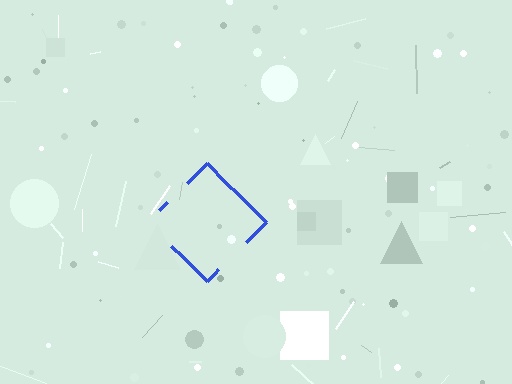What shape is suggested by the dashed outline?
The dashed outline suggests a diamond.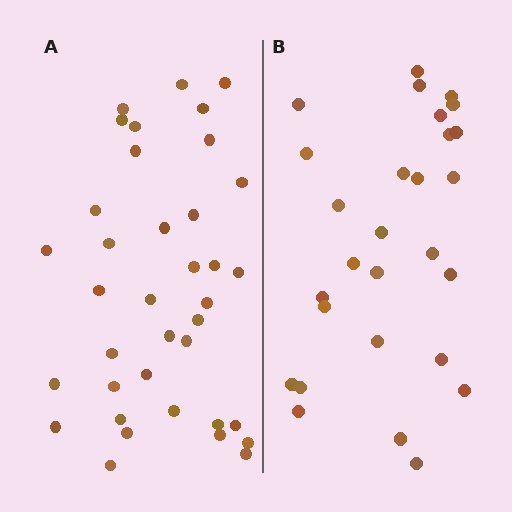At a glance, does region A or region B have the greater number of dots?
Region A (the left region) has more dots.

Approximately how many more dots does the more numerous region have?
Region A has roughly 8 or so more dots than region B.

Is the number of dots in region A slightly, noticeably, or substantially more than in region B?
Region A has noticeably more, but not dramatically so. The ratio is roughly 1.3 to 1.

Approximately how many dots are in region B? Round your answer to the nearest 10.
About 30 dots. (The exact count is 28, which rounds to 30.)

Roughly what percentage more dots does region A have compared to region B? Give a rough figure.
About 30% more.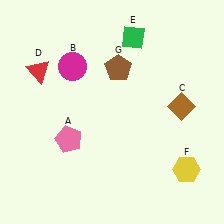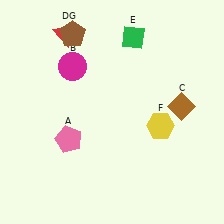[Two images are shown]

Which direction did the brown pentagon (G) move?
The brown pentagon (G) moved left.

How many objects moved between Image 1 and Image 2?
3 objects moved between the two images.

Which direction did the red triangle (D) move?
The red triangle (D) moved up.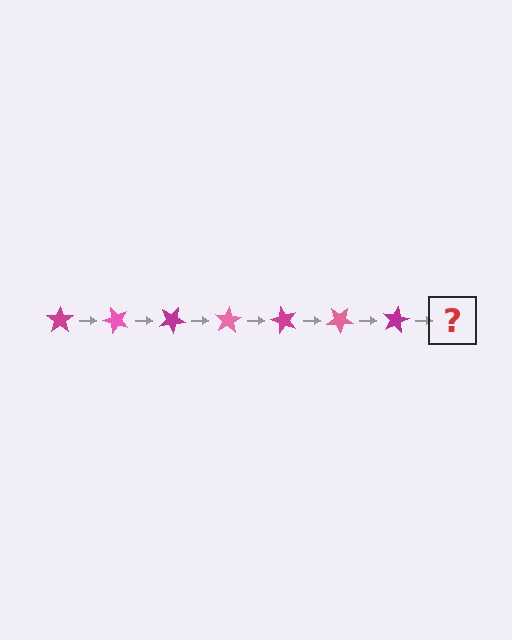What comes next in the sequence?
The next element should be a pink star, rotated 350 degrees from the start.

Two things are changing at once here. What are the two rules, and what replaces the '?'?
The two rules are that it rotates 50 degrees each step and the color cycles through magenta and pink. The '?' should be a pink star, rotated 350 degrees from the start.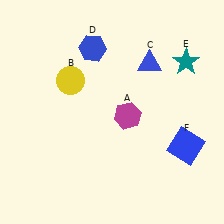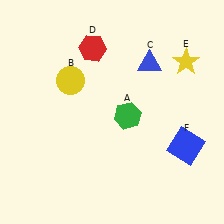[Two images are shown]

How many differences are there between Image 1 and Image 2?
There are 3 differences between the two images.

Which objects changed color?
A changed from magenta to green. D changed from blue to red. E changed from teal to yellow.